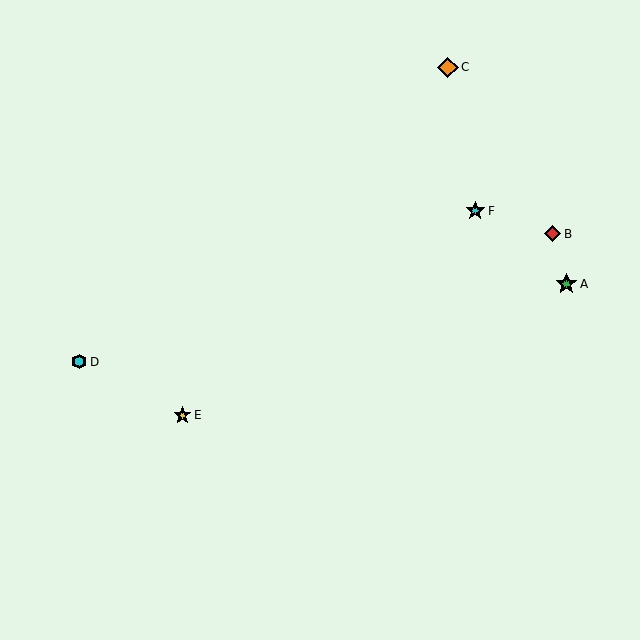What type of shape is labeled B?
Shape B is a red diamond.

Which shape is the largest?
The orange diamond (labeled C) is the largest.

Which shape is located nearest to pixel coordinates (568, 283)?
The green star (labeled A) at (566, 284) is nearest to that location.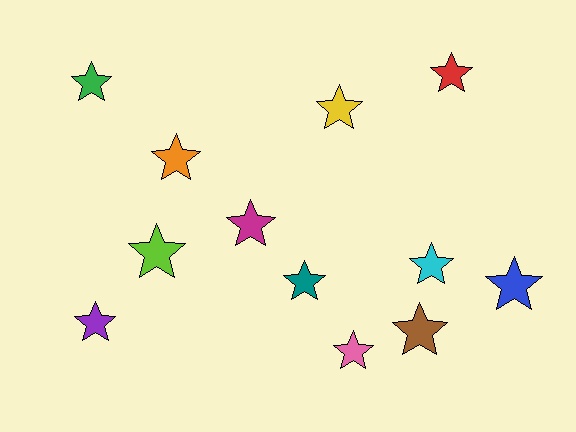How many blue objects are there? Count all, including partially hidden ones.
There is 1 blue object.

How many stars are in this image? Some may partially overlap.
There are 12 stars.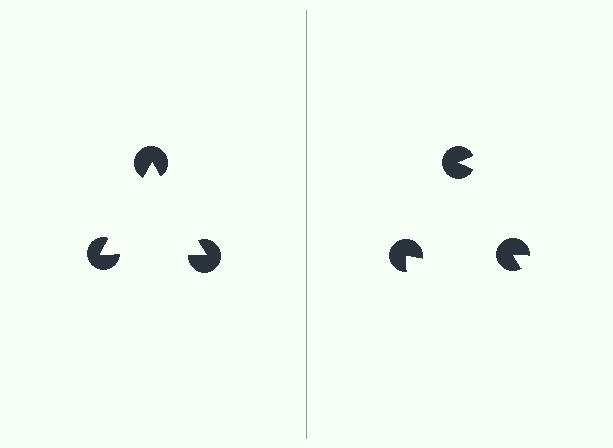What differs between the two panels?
The pac-man discs are positioned identically on both sides; only the wedge orientations differ. On the left they align to a triangle; on the right they are misaligned.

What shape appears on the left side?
An illusory triangle.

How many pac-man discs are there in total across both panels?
6 — 3 on each side.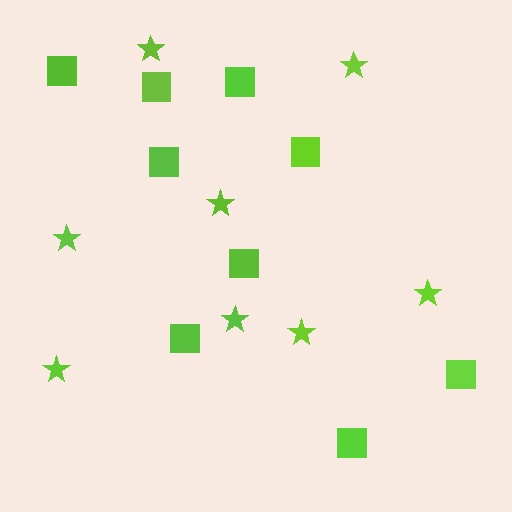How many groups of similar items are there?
There are 2 groups: one group of stars (8) and one group of squares (9).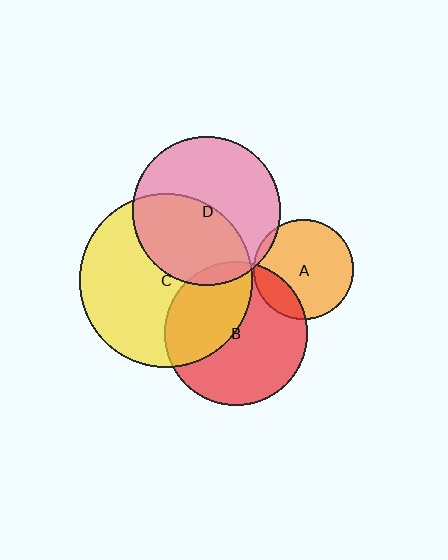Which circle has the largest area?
Circle C (yellow).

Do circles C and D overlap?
Yes.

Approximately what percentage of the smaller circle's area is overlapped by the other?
Approximately 45%.